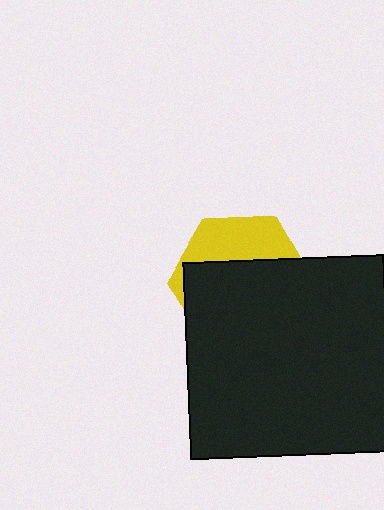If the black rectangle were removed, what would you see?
You would see the complete yellow hexagon.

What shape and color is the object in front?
The object in front is a black rectangle.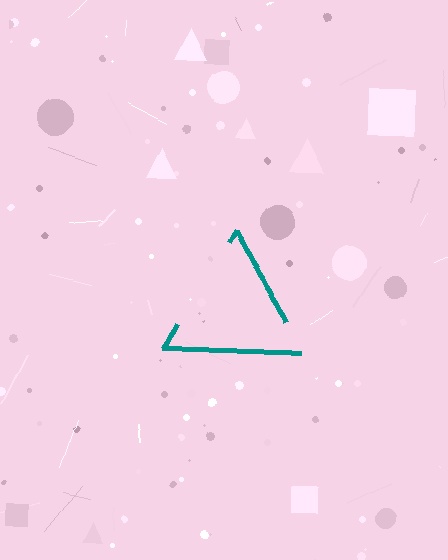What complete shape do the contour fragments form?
The contour fragments form a triangle.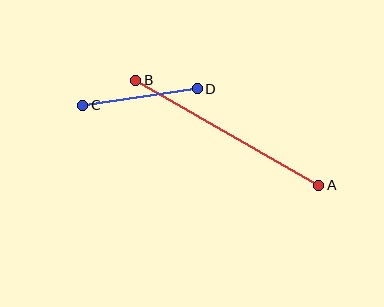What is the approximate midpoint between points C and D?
The midpoint is at approximately (140, 97) pixels.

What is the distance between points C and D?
The distance is approximately 115 pixels.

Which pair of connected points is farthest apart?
Points A and B are farthest apart.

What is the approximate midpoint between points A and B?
The midpoint is at approximately (227, 133) pixels.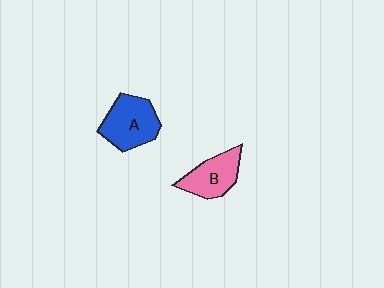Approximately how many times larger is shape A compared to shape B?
Approximately 1.2 times.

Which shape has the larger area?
Shape A (blue).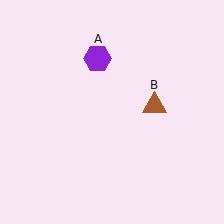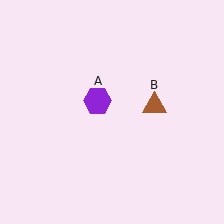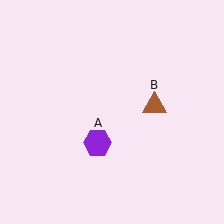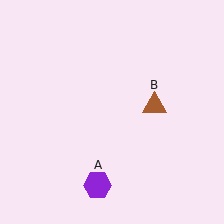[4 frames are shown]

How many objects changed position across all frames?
1 object changed position: purple hexagon (object A).